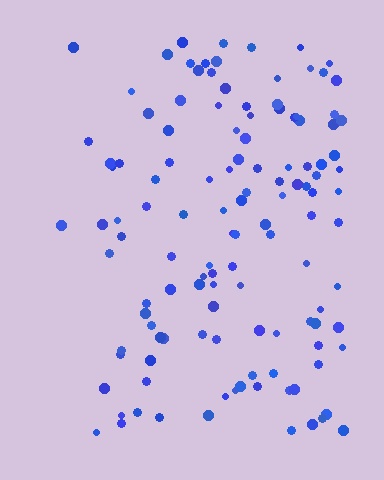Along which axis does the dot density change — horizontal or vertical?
Horizontal.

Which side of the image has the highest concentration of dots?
The right.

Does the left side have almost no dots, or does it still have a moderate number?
Still a moderate number, just noticeably fewer than the right.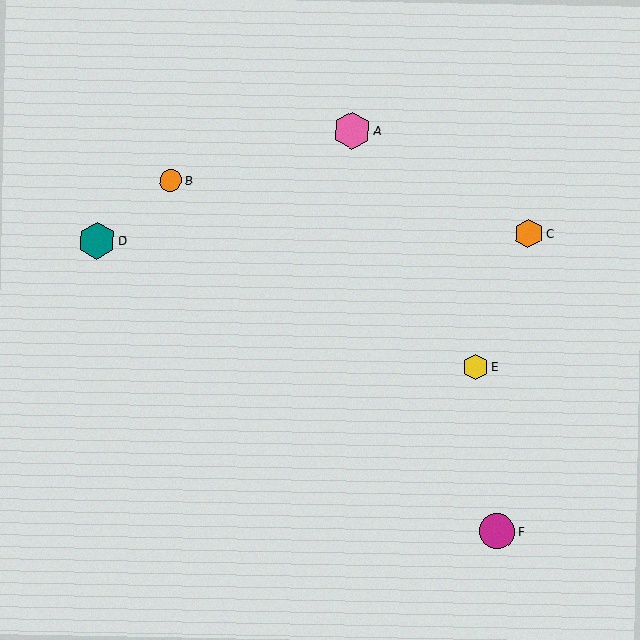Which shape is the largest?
The pink hexagon (labeled A) is the largest.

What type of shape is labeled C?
Shape C is an orange hexagon.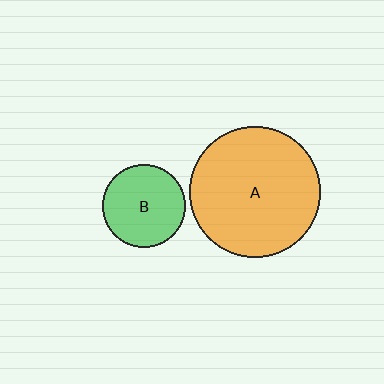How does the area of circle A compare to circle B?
Approximately 2.5 times.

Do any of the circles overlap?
No, none of the circles overlap.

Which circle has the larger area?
Circle A (orange).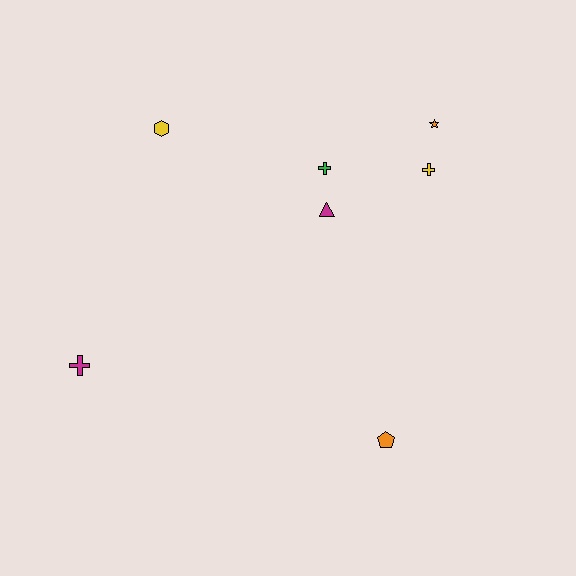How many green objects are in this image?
There is 1 green object.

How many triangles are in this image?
There is 1 triangle.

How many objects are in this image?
There are 7 objects.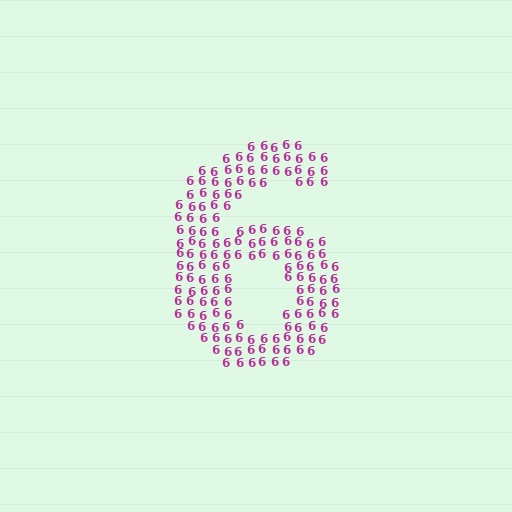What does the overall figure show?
The overall figure shows the digit 6.